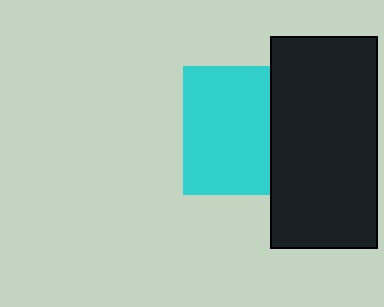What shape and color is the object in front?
The object in front is a black rectangle.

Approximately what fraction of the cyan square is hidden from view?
Roughly 33% of the cyan square is hidden behind the black rectangle.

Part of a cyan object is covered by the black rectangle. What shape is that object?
It is a square.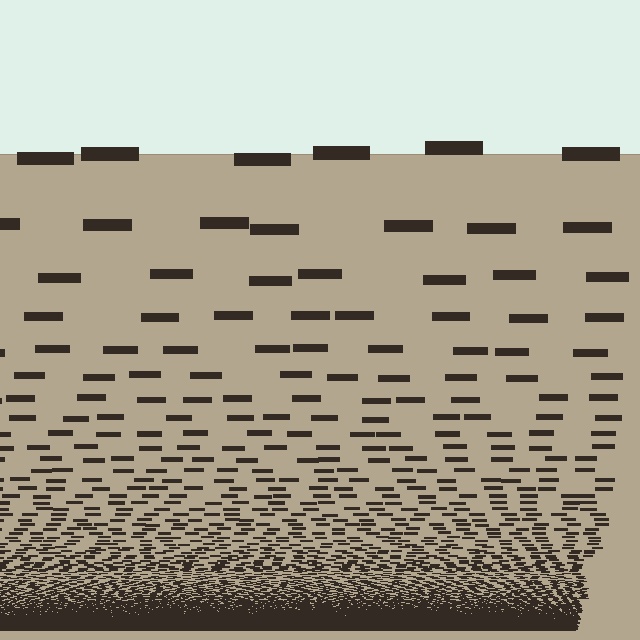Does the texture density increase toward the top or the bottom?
Density increases toward the bottom.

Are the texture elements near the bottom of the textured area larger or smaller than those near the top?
Smaller. The gradient is inverted — elements near the bottom are smaller and denser.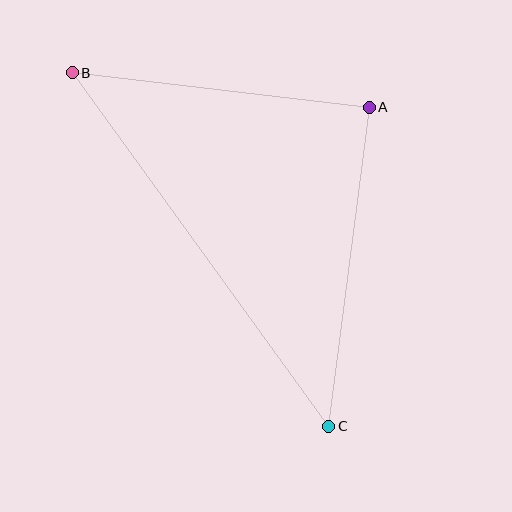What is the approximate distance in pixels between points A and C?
The distance between A and C is approximately 321 pixels.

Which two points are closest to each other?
Points A and B are closest to each other.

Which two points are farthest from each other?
Points B and C are farthest from each other.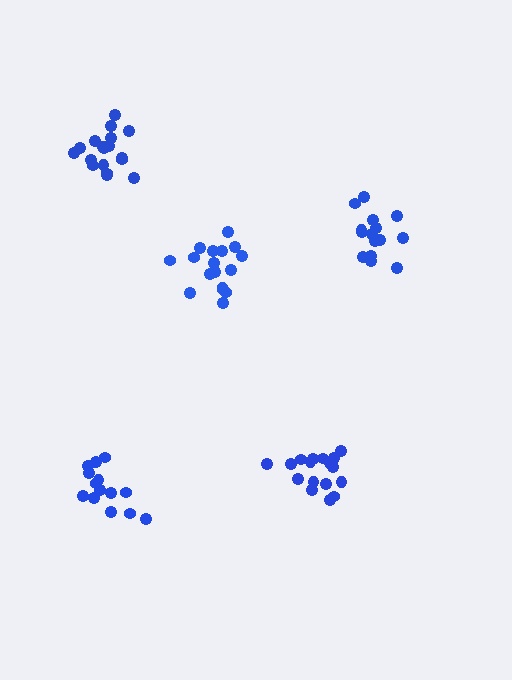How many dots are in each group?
Group 1: 17 dots, Group 2: 15 dots, Group 3: 18 dots, Group 4: 14 dots, Group 5: 17 dots (81 total).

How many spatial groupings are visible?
There are 5 spatial groupings.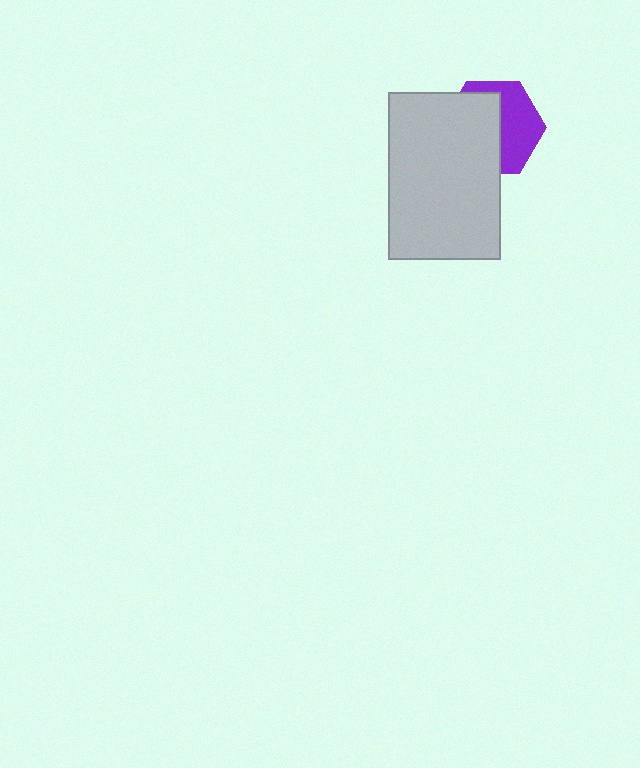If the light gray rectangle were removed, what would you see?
You would see the complete purple hexagon.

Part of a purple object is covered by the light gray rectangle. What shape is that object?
It is a hexagon.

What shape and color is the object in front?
The object in front is a light gray rectangle.